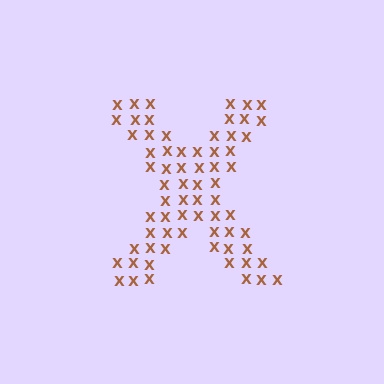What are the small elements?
The small elements are letter X's.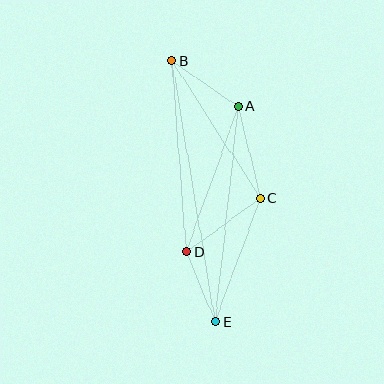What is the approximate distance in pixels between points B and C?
The distance between B and C is approximately 163 pixels.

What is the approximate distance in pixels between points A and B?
The distance between A and B is approximately 80 pixels.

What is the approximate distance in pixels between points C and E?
The distance between C and E is approximately 131 pixels.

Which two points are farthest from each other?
Points B and E are farthest from each other.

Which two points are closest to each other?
Points D and E are closest to each other.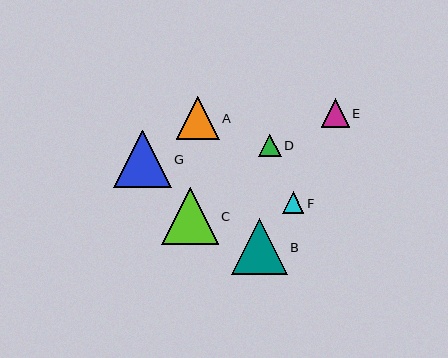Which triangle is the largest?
Triangle G is the largest with a size of approximately 57 pixels.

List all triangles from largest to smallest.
From largest to smallest: G, C, B, A, E, D, F.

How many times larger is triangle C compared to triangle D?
Triangle C is approximately 2.5 times the size of triangle D.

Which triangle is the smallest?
Triangle F is the smallest with a size of approximately 21 pixels.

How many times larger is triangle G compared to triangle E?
Triangle G is approximately 2.0 times the size of triangle E.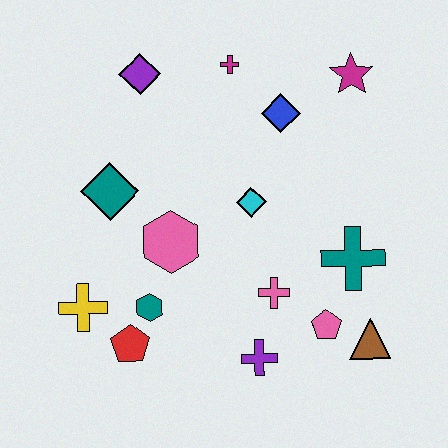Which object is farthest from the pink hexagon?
The magenta star is farthest from the pink hexagon.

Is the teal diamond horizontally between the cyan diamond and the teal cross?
No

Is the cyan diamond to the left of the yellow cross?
No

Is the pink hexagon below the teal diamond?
Yes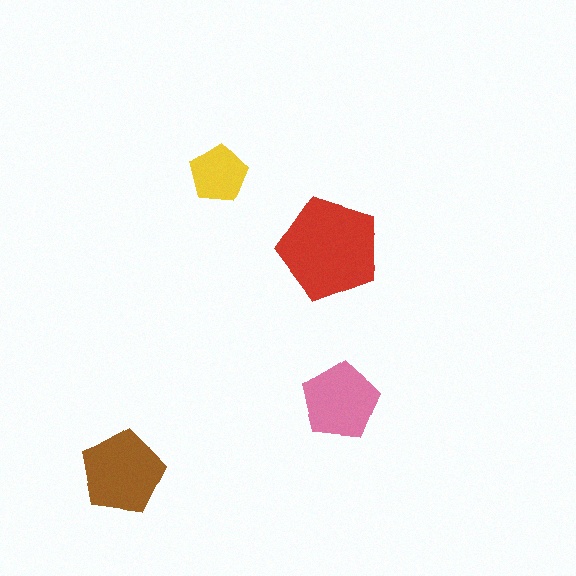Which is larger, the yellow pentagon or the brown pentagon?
The brown one.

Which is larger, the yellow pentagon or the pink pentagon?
The pink one.